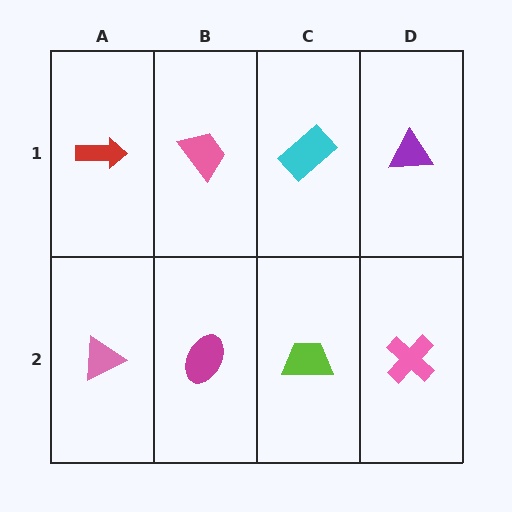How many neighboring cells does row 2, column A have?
2.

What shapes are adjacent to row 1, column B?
A magenta ellipse (row 2, column B), a red arrow (row 1, column A), a cyan rectangle (row 1, column C).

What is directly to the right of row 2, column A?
A magenta ellipse.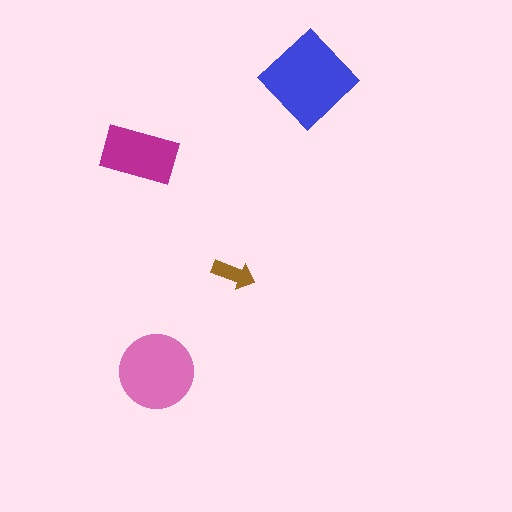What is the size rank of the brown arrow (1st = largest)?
4th.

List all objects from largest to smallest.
The blue diamond, the pink circle, the magenta rectangle, the brown arrow.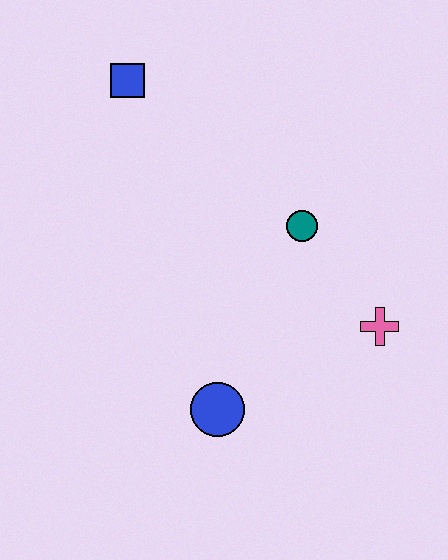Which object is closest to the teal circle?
The pink cross is closest to the teal circle.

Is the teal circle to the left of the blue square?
No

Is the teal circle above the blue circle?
Yes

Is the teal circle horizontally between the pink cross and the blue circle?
Yes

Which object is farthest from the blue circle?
The blue square is farthest from the blue circle.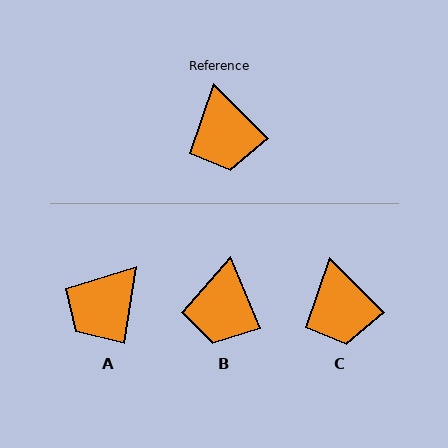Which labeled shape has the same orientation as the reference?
C.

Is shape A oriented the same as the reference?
No, it is off by about 54 degrees.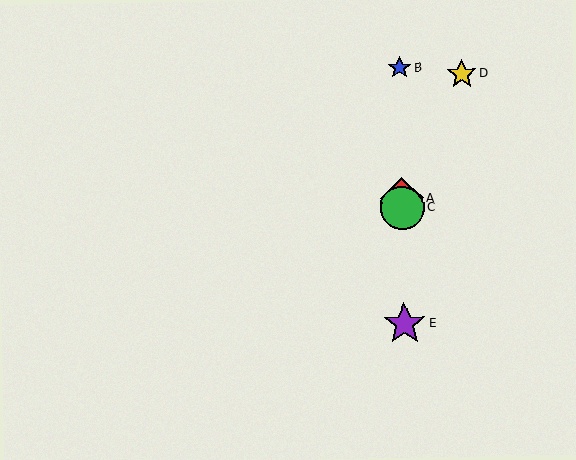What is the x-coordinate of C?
Object C is at x≈402.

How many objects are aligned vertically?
4 objects (A, B, C, E) are aligned vertically.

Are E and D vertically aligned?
No, E is at x≈404 and D is at x≈462.